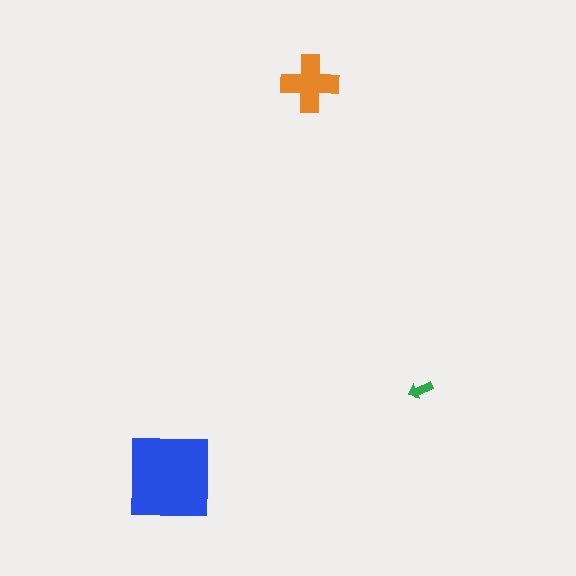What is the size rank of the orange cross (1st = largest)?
2nd.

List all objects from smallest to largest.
The green arrow, the orange cross, the blue square.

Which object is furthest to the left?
The blue square is leftmost.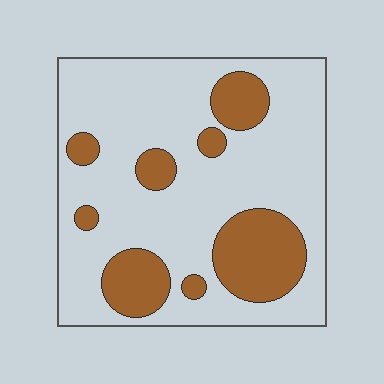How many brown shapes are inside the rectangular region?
8.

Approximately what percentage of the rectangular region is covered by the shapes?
Approximately 25%.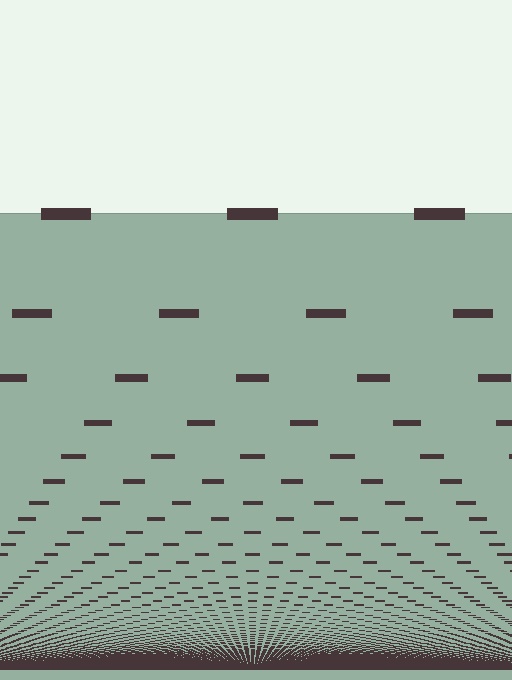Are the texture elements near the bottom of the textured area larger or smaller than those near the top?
Smaller. The gradient is inverted — elements near the bottom are smaller and denser.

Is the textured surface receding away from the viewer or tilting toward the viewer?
The surface appears to tilt toward the viewer. Texture elements get larger and sparser toward the top.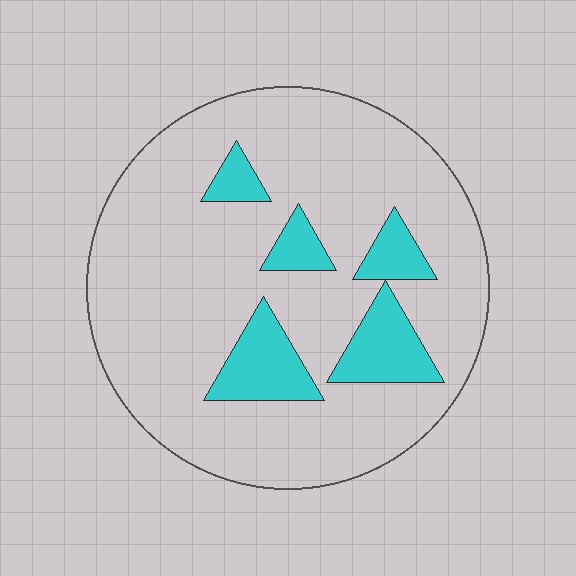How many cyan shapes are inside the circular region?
5.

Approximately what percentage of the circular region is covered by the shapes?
Approximately 15%.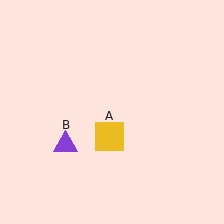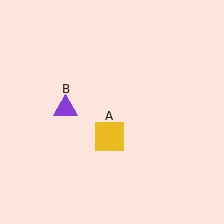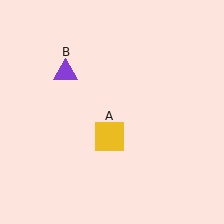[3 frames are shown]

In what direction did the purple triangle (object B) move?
The purple triangle (object B) moved up.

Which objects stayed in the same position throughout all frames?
Yellow square (object A) remained stationary.